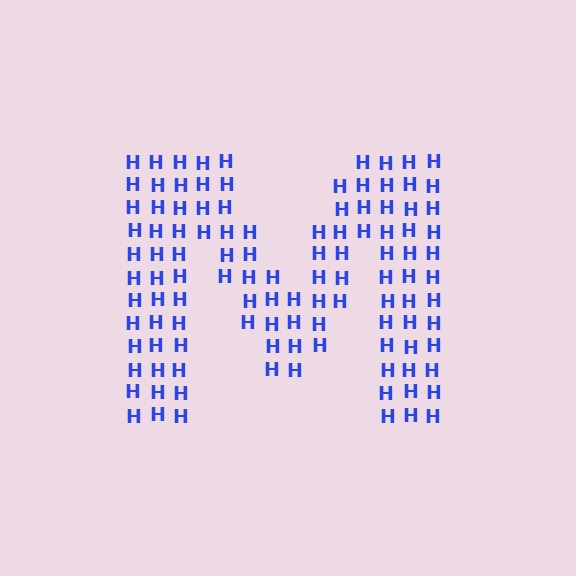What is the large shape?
The large shape is the letter M.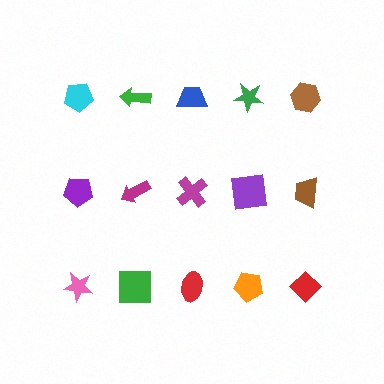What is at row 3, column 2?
A green square.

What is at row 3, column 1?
A pink star.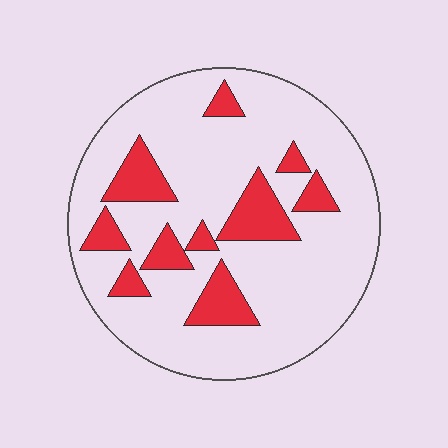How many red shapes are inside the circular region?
10.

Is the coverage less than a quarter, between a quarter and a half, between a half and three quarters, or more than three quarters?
Less than a quarter.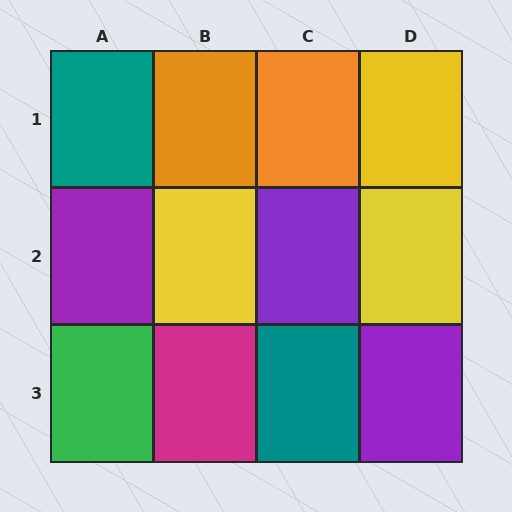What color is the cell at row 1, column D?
Yellow.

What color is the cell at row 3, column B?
Magenta.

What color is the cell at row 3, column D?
Purple.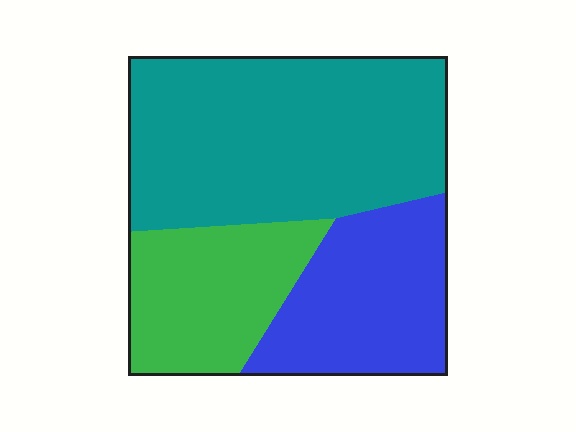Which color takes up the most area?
Teal, at roughly 50%.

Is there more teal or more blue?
Teal.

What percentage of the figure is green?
Green covers roughly 25% of the figure.